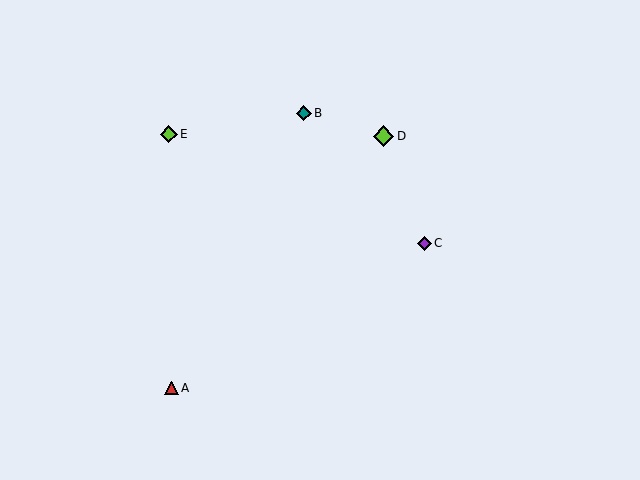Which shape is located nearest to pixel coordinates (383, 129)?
The lime diamond (labeled D) at (383, 136) is nearest to that location.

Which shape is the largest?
The lime diamond (labeled D) is the largest.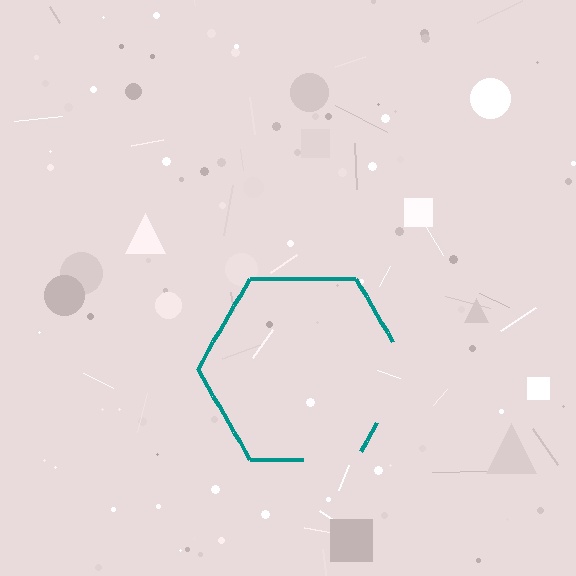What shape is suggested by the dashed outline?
The dashed outline suggests a hexagon.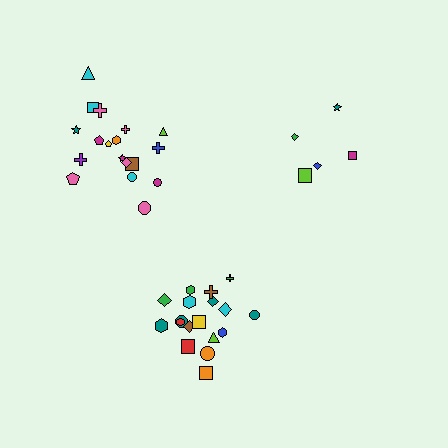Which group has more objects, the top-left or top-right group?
The top-left group.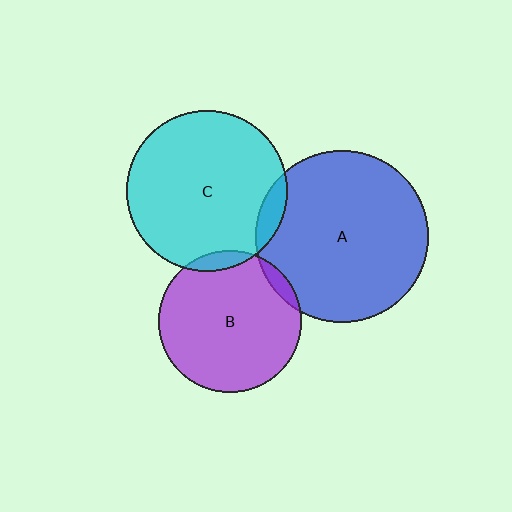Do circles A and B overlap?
Yes.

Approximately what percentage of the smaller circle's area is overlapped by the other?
Approximately 5%.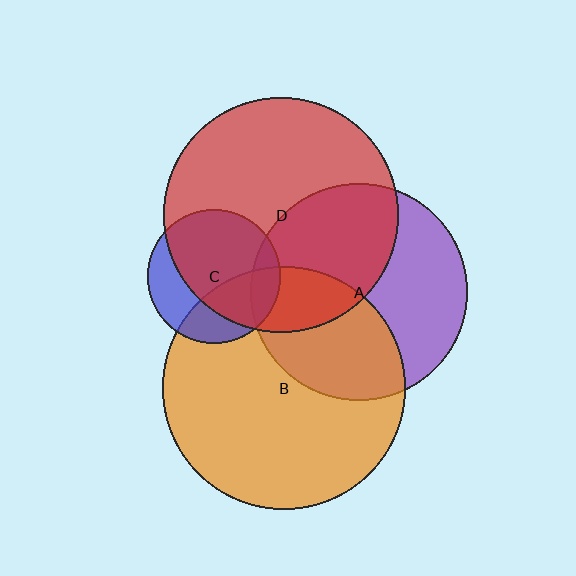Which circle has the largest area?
Circle B (orange).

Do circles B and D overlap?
Yes.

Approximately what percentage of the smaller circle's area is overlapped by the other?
Approximately 15%.